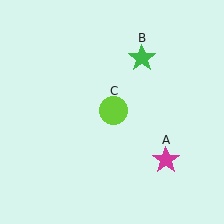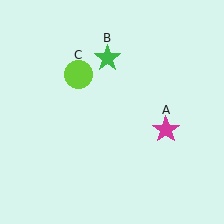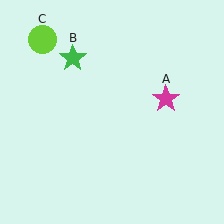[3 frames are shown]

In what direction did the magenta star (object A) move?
The magenta star (object A) moved up.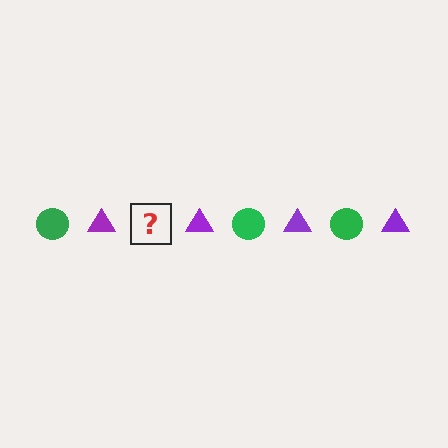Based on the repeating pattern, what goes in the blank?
The blank should be a green circle.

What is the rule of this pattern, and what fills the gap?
The rule is that the pattern alternates between green circle and purple triangle. The gap should be filled with a green circle.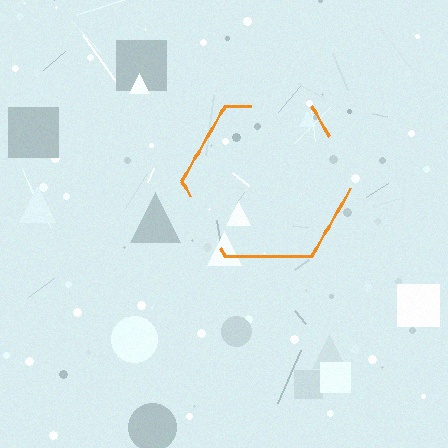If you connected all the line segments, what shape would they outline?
They would outline a hexagon.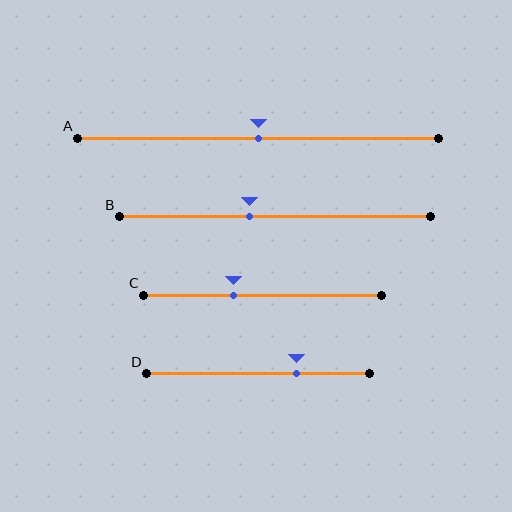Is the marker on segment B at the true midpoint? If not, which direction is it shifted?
No, the marker on segment B is shifted to the left by about 8% of the segment length.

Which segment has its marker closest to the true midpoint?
Segment A has its marker closest to the true midpoint.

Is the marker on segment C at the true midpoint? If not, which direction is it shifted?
No, the marker on segment C is shifted to the left by about 12% of the segment length.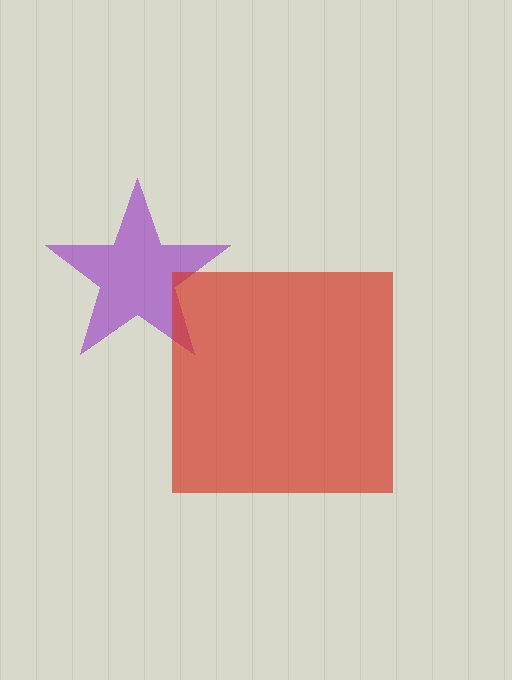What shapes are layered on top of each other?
The layered shapes are: a purple star, a red square.